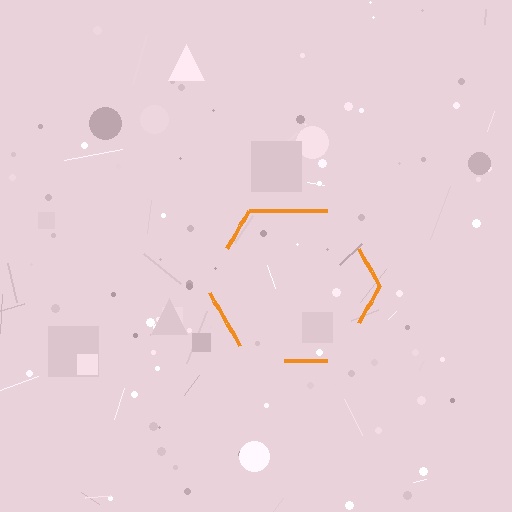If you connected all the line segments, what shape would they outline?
They would outline a hexagon.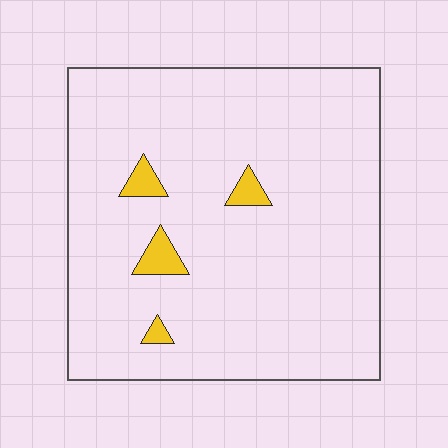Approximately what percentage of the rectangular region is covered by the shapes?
Approximately 5%.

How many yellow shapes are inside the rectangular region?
4.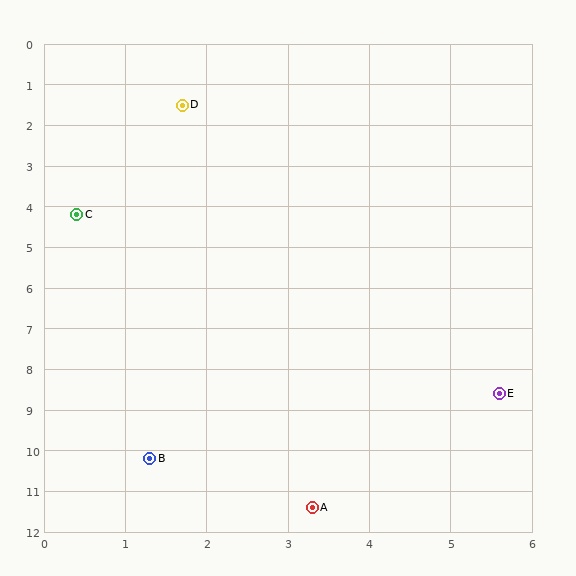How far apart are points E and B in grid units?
Points E and B are about 4.6 grid units apart.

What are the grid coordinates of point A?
Point A is at approximately (3.3, 11.4).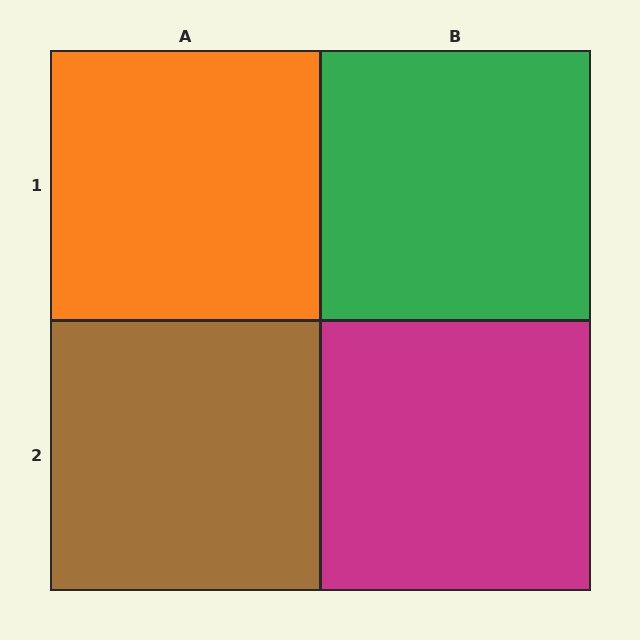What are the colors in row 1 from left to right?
Orange, green.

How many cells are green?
1 cell is green.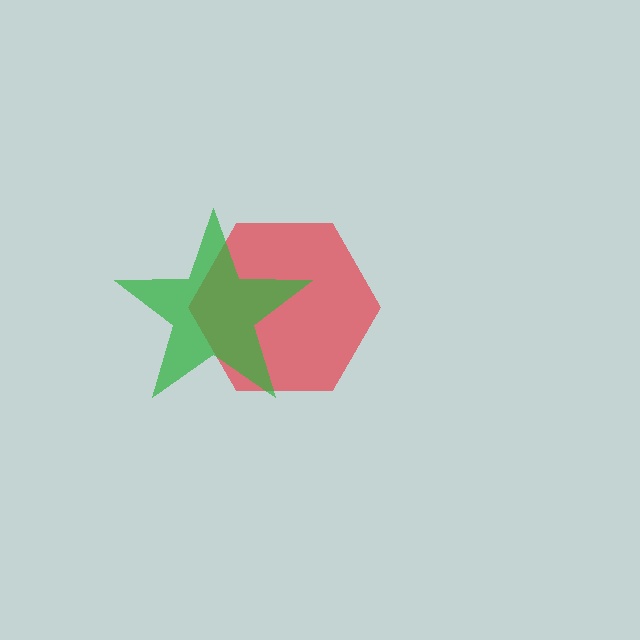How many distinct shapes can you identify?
There are 2 distinct shapes: a red hexagon, a green star.